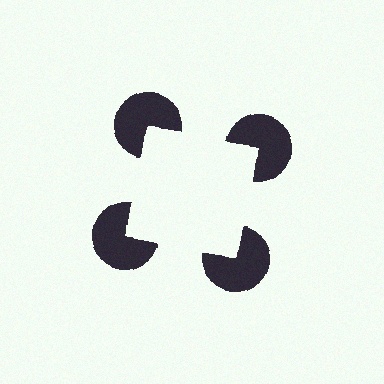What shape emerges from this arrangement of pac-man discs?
An illusory square — its edges are inferred from the aligned wedge cuts in the pac-man discs, not physically drawn.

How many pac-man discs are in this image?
There are 4 — one at each vertex of the illusory square.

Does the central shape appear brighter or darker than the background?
It typically appears slightly brighter than the background, even though no actual brightness change is drawn.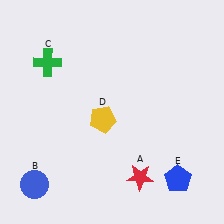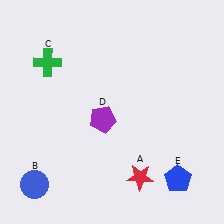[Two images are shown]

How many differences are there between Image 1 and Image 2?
There is 1 difference between the two images.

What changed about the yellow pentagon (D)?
In Image 1, D is yellow. In Image 2, it changed to purple.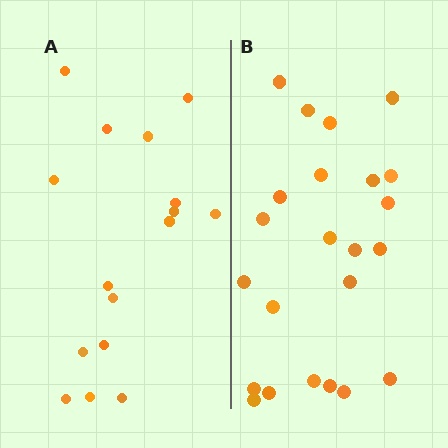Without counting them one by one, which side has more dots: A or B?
Region B (the right region) has more dots.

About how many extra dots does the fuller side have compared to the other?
Region B has roughly 8 or so more dots than region A.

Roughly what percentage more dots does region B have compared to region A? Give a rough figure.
About 45% more.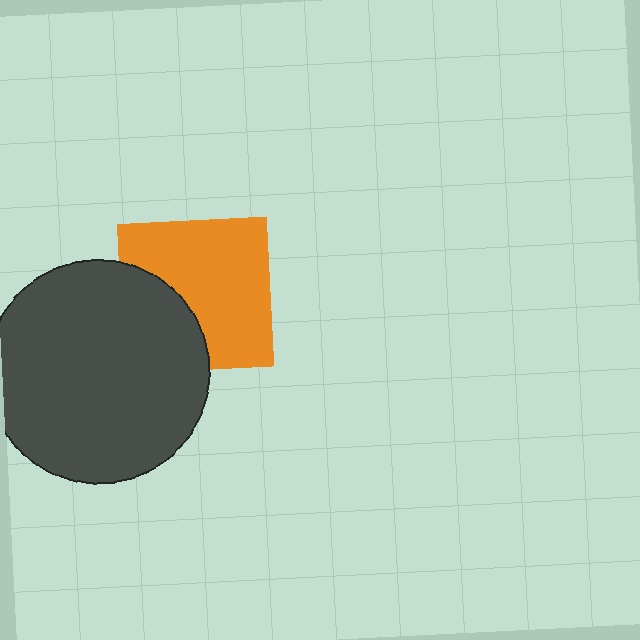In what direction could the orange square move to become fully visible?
The orange square could move right. That would shift it out from behind the dark gray circle entirely.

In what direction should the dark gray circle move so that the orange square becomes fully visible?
The dark gray circle should move left. That is the shortest direction to clear the overlap and leave the orange square fully visible.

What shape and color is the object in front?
The object in front is a dark gray circle.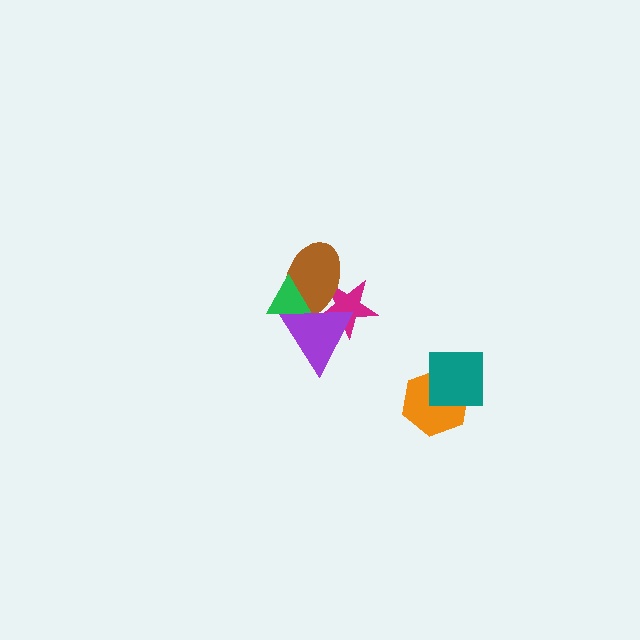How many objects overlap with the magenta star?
2 objects overlap with the magenta star.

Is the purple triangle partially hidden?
No, no other shape covers it.